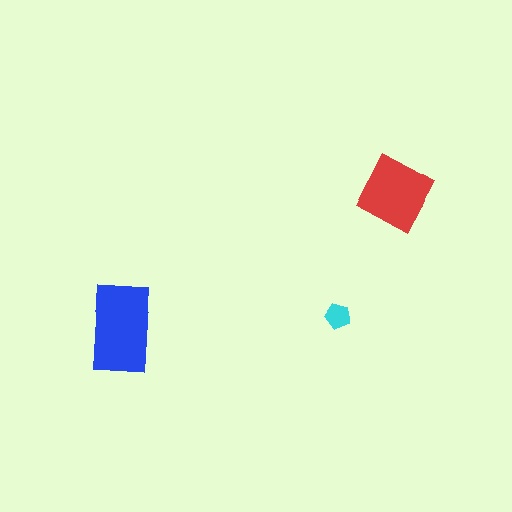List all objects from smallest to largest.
The cyan pentagon, the red diamond, the blue rectangle.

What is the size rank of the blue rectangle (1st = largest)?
1st.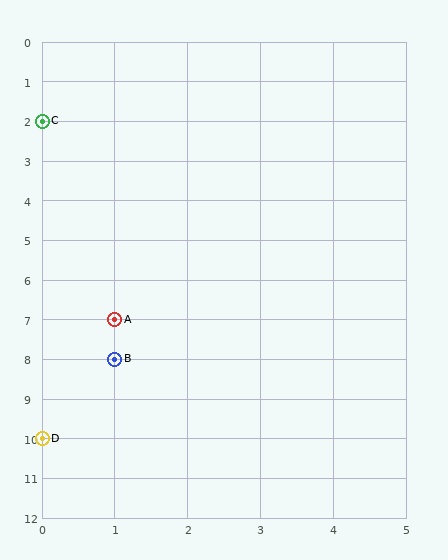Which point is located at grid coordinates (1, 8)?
Point B is at (1, 8).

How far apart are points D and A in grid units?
Points D and A are 1 column and 3 rows apart (about 3.2 grid units diagonally).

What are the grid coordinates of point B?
Point B is at grid coordinates (1, 8).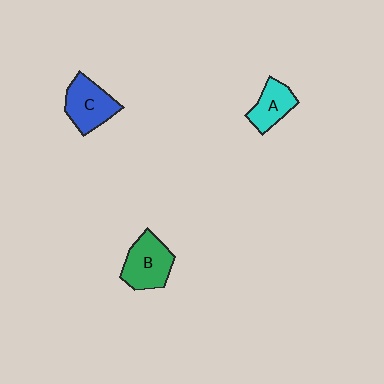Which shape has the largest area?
Shape B (green).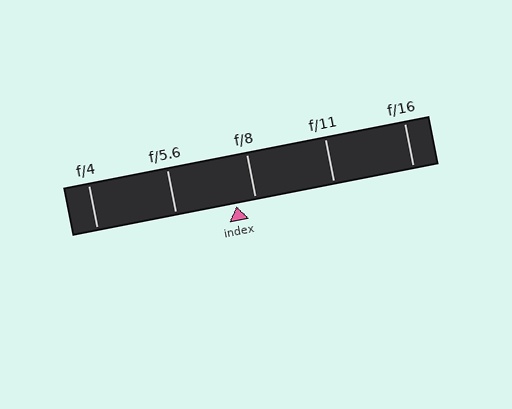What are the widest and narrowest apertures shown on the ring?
The widest aperture shown is f/4 and the narrowest is f/16.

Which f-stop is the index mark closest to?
The index mark is closest to f/8.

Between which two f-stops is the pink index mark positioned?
The index mark is between f/5.6 and f/8.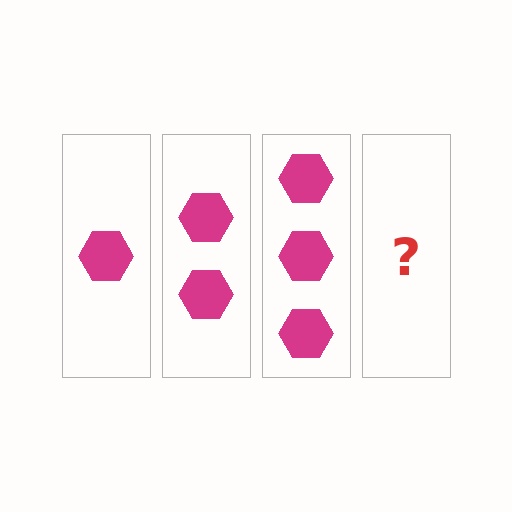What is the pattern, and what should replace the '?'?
The pattern is that each step adds one more hexagon. The '?' should be 4 hexagons.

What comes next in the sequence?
The next element should be 4 hexagons.